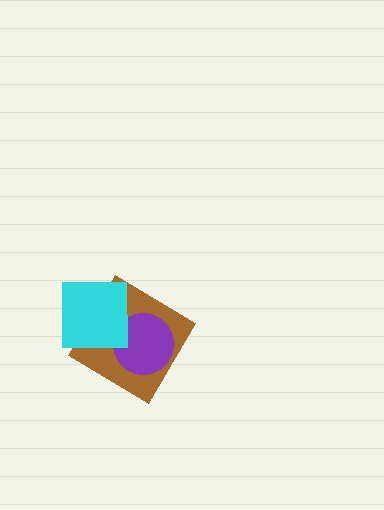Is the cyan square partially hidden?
No, no other shape covers it.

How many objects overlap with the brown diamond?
2 objects overlap with the brown diamond.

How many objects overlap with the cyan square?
2 objects overlap with the cyan square.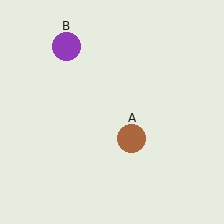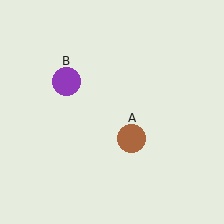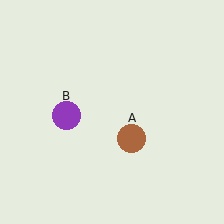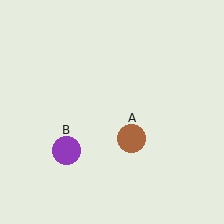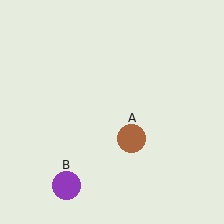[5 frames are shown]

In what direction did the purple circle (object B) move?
The purple circle (object B) moved down.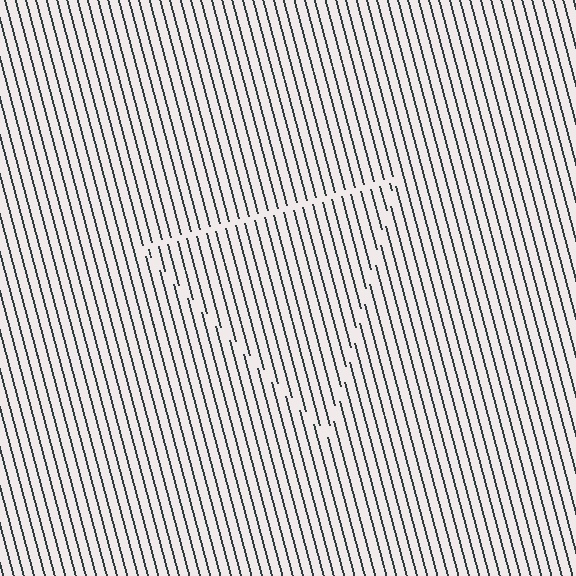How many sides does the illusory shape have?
3 sides — the line-ends trace a triangle.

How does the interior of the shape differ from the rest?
The interior of the shape contains the same grating, shifted by half a period — the contour is defined by the phase discontinuity where line-ends from the inner and outer gratings abut.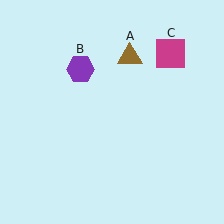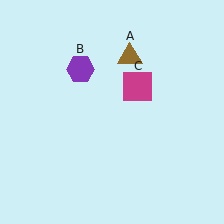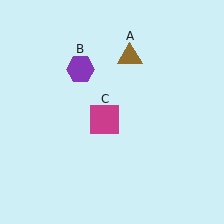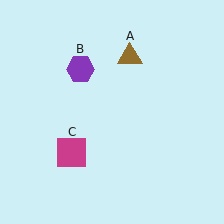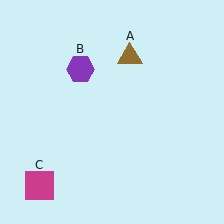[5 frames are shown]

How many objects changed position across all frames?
1 object changed position: magenta square (object C).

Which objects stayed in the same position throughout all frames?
Brown triangle (object A) and purple hexagon (object B) remained stationary.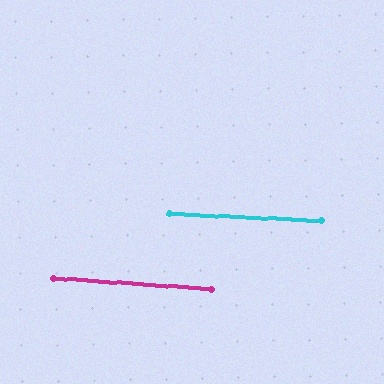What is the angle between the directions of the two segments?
Approximately 1 degree.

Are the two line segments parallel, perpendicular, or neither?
Parallel — their directions differ by only 1.3°.